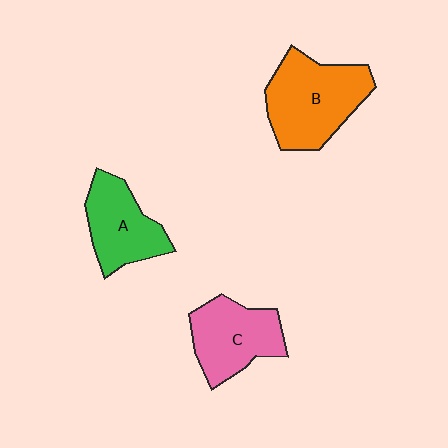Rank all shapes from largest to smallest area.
From largest to smallest: B (orange), C (pink), A (green).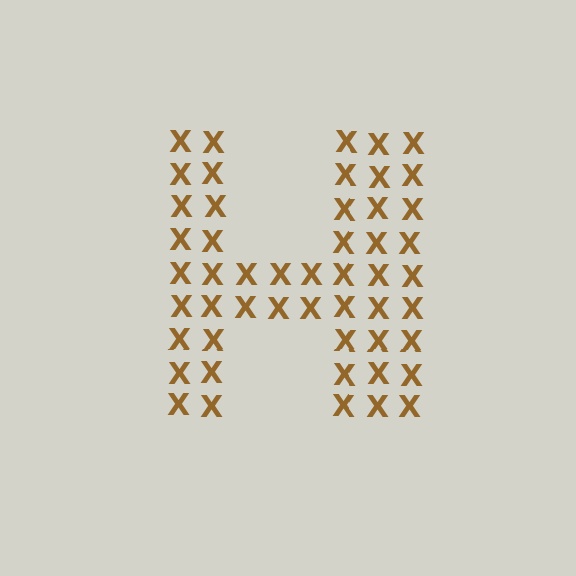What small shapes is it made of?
It is made of small letter X's.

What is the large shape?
The large shape is the letter H.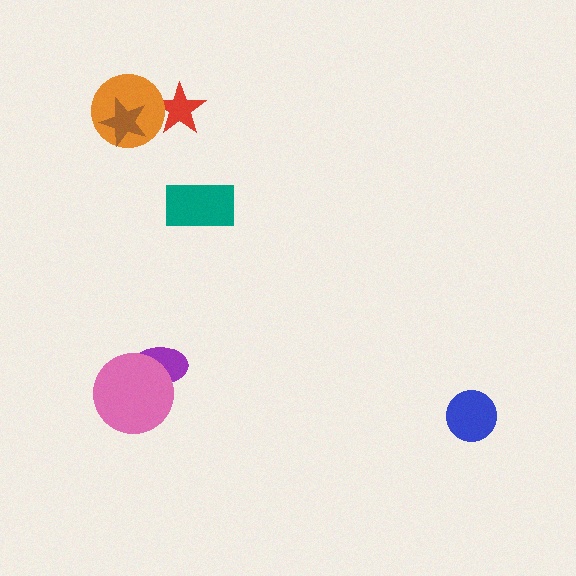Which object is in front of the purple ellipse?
The pink circle is in front of the purple ellipse.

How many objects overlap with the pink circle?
1 object overlaps with the pink circle.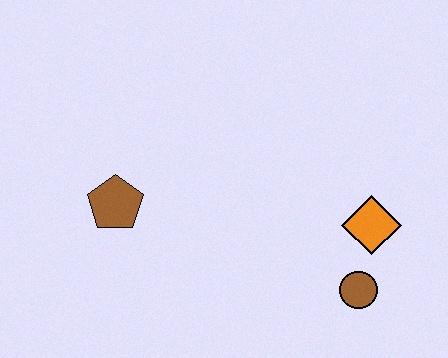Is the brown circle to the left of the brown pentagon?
No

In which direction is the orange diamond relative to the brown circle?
The orange diamond is above the brown circle.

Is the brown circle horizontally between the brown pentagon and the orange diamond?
Yes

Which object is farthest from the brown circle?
The brown pentagon is farthest from the brown circle.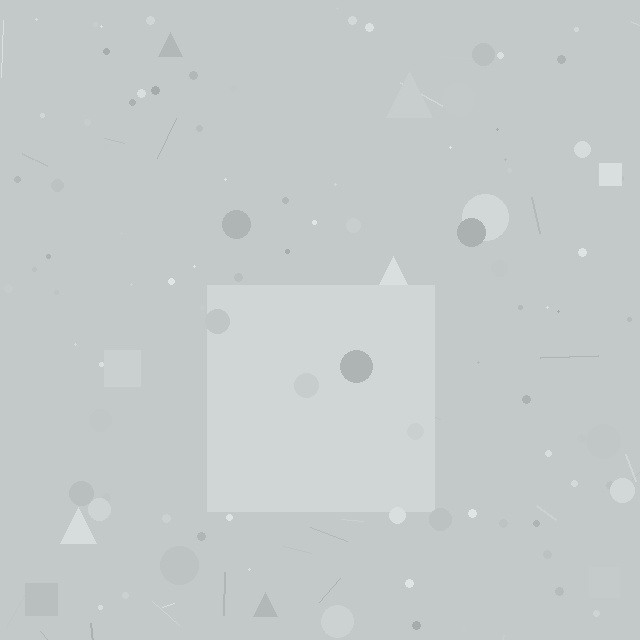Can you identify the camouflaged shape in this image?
The camouflaged shape is a square.